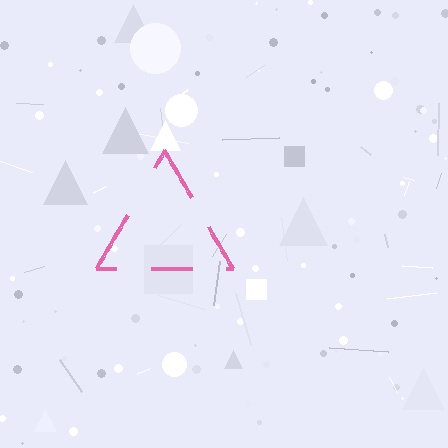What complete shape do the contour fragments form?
The contour fragments form a triangle.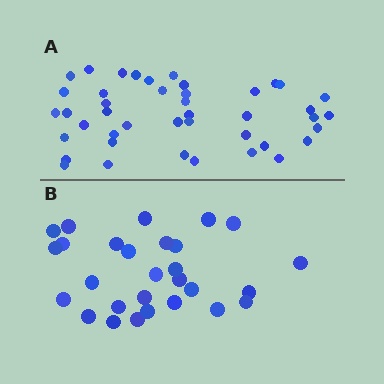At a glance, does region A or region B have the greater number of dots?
Region A (the top region) has more dots.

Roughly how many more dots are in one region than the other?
Region A has approximately 15 more dots than region B.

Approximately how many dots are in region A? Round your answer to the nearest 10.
About 40 dots. (The exact count is 43, which rounds to 40.)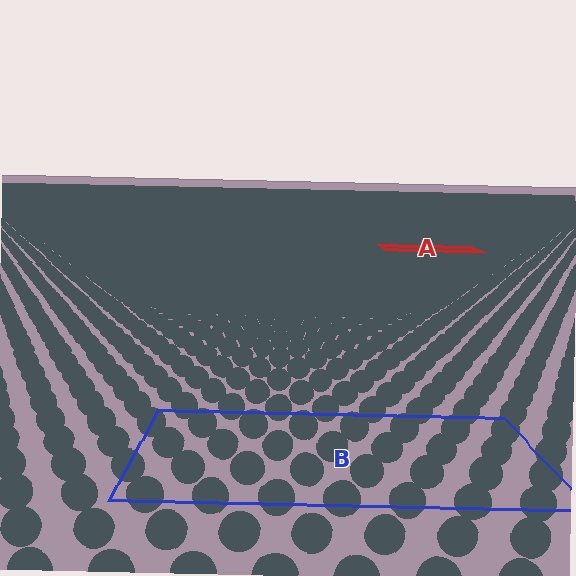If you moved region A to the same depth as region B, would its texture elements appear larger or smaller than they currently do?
They would appear larger. At a closer depth, the same texture elements are projected at a bigger on-screen size.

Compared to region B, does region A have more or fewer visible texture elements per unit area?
Region A has more texture elements per unit area — they are packed more densely because it is farther away.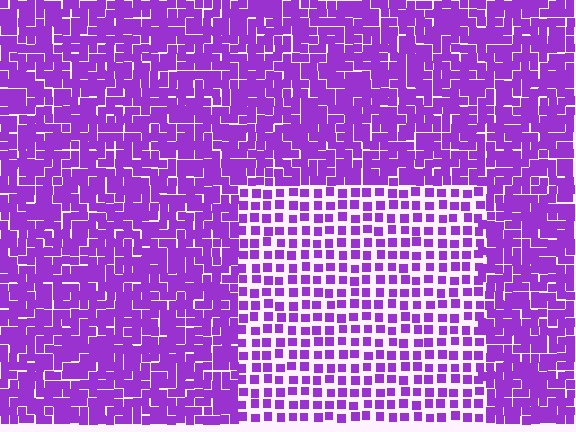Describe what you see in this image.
The image contains small purple elements arranged at two different densities. A rectangle-shaped region is visible where the elements are less densely packed than the surrounding area.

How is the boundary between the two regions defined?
The boundary is defined by a change in element density (approximately 2.0x ratio). All elements are the same color, size, and shape.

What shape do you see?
I see a rectangle.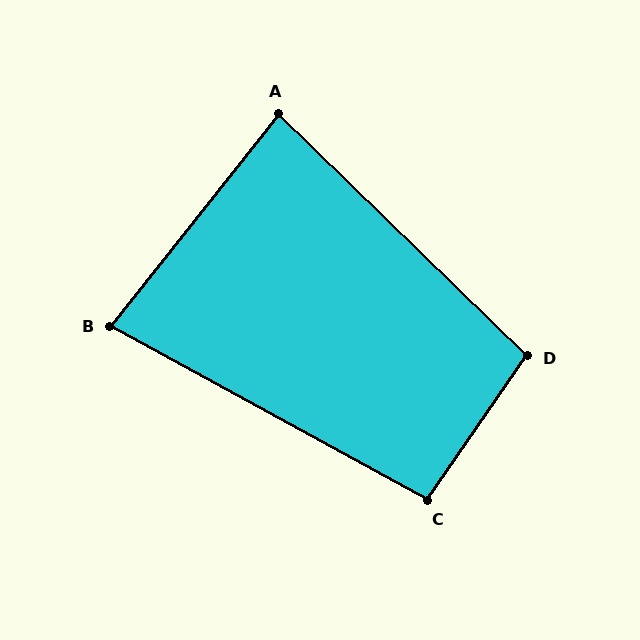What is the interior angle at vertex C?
Approximately 96 degrees (obtuse).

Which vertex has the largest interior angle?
D, at approximately 100 degrees.